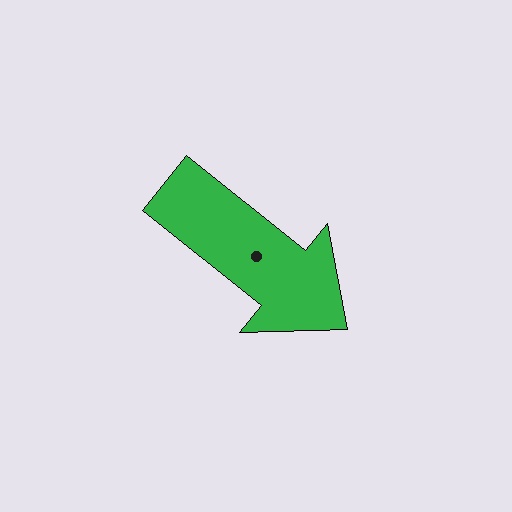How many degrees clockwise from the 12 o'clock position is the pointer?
Approximately 129 degrees.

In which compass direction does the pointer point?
Southeast.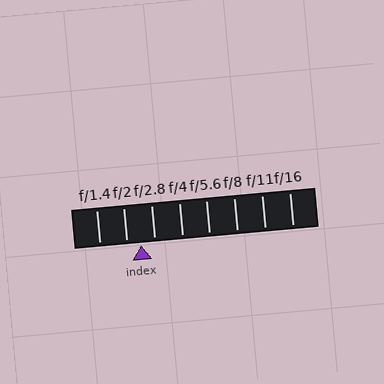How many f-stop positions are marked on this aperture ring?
There are 8 f-stop positions marked.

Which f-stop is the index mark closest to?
The index mark is closest to f/2.8.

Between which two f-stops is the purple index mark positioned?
The index mark is between f/2 and f/2.8.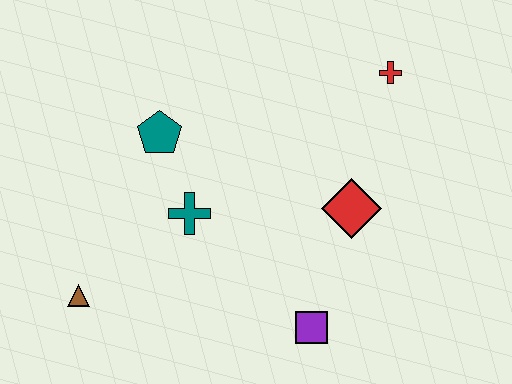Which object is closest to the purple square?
The red diamond is closest to the purple square.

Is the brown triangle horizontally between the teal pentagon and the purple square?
No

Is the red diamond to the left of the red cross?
Yes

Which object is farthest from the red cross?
The brown triangle is farthest from the red cross.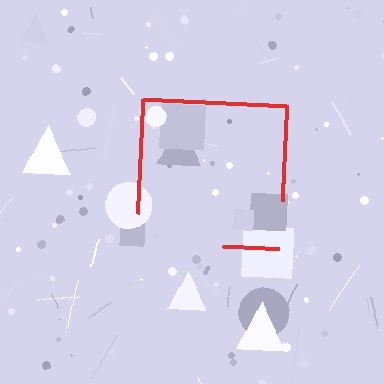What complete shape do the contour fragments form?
The contour fragments form a square.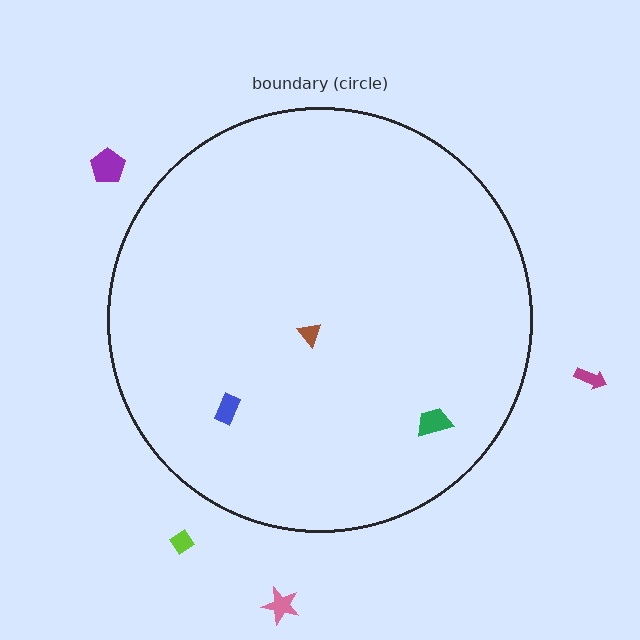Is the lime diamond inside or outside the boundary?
Outside.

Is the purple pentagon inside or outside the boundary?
Outside.